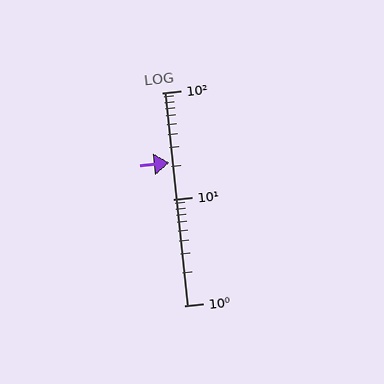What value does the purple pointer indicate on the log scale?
The pointer indicates approximately 22.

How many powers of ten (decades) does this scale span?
The scale spans 2 decades, from 1 to 100.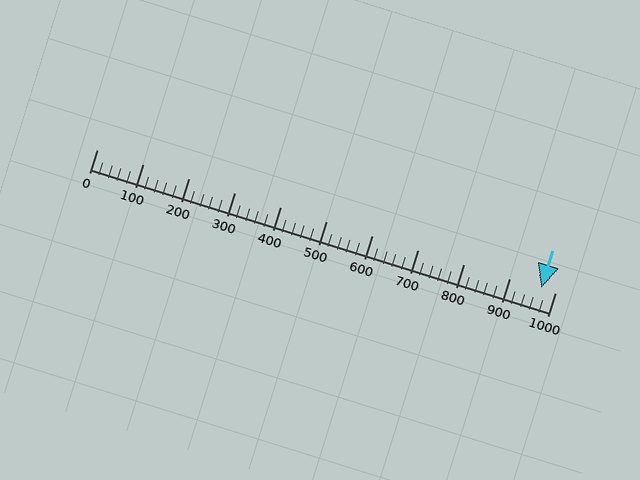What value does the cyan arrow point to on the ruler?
The cyan arrow points to approximately 971.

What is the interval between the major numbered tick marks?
The major tick marks are spaced 100 units apart.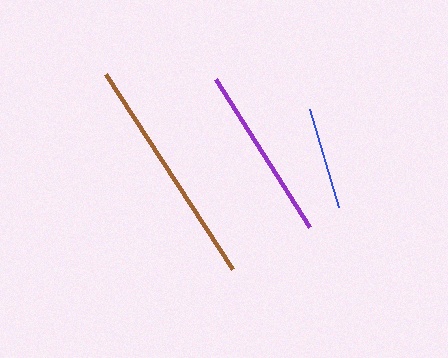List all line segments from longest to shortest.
From longest to shortest: brown, purple, blue.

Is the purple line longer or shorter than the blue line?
The purple line is longer than the blue line.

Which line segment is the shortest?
The blue line is the shortest at approximately 102 pixels.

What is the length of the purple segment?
The purple segment is approximately 176 pixels long.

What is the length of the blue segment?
The blue segment is approximately 102 pixels long.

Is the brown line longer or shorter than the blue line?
The brown line is longer than the blue line.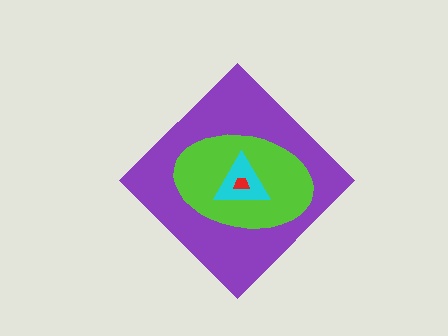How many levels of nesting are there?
4.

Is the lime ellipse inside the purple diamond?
Yes.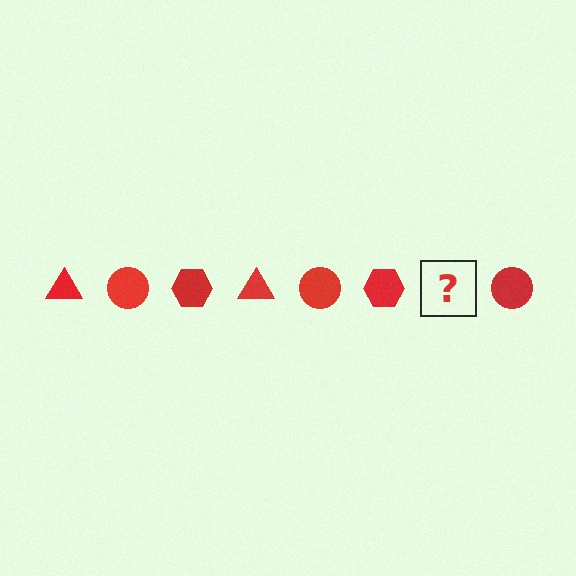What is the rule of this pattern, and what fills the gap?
The rule is that the pattern cycles through triangle, circle, hexagon shapes in red. The gap should be filled with a red triangle.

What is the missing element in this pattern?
The missing element is a red triangle.